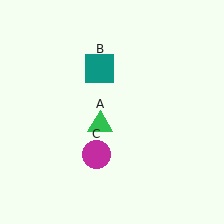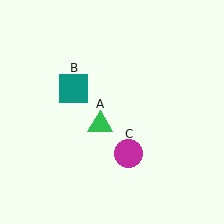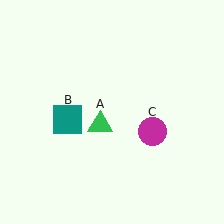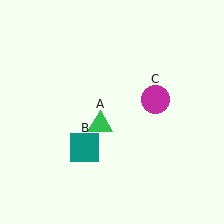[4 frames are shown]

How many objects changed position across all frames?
2 objects changed position: teal square (object B), magenta circle (object C).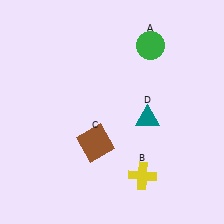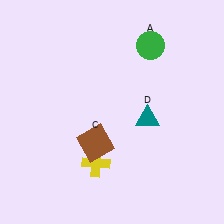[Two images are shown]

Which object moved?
The yellow cross (B) moved left.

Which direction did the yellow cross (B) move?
The yellow cross (B) moved left.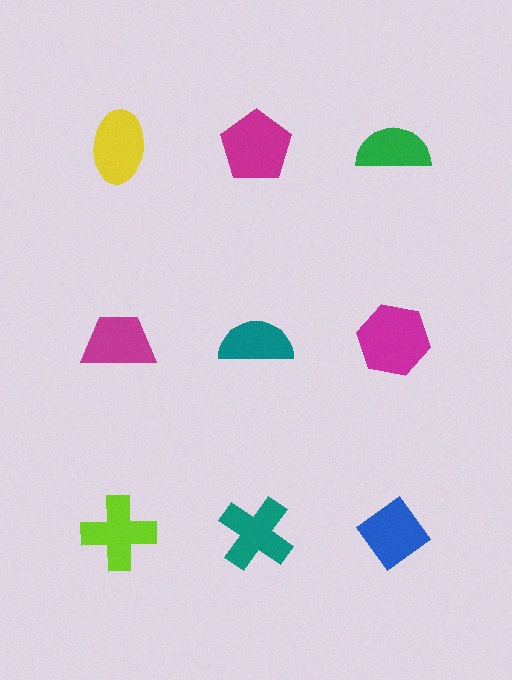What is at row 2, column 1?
A magenta trapezoid.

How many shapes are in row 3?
3 shapes.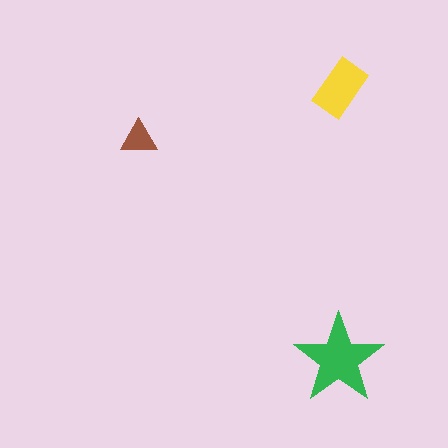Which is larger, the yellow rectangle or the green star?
The green star.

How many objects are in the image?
There are 3 objects in the image.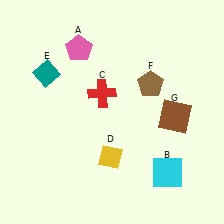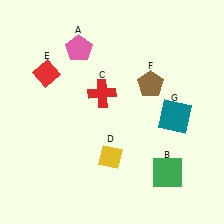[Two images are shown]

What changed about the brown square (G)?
In Image 1, G is brown. In Image 2, it changed to teal.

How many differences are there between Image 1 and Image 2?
There are 3 differences between the two images.